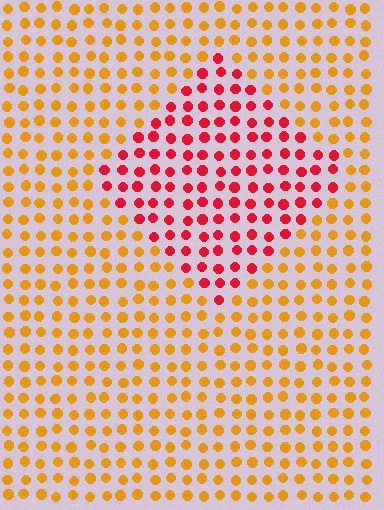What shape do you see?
I see a diamond.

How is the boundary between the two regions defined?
The boundary is defined purely by a slight shift in hue (about 47 degrees). Spacing, size, and orientation are identical on both sides.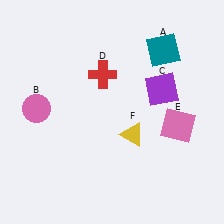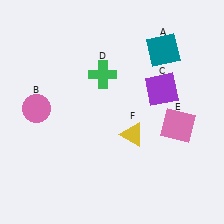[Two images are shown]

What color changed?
The cross (D) changed from red in Image 1 to green in Image 2.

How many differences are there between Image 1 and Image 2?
There is 1 difference between the two images.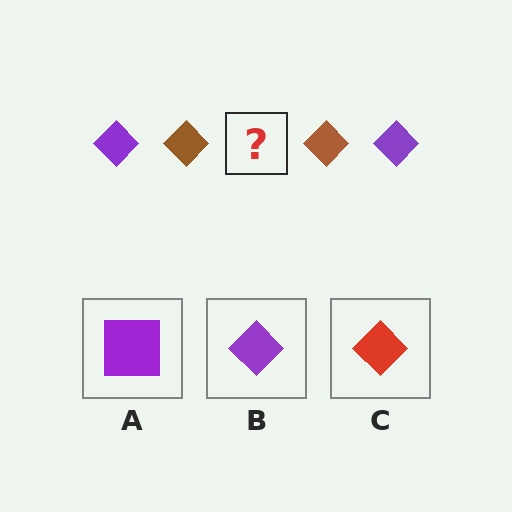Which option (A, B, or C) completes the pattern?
B.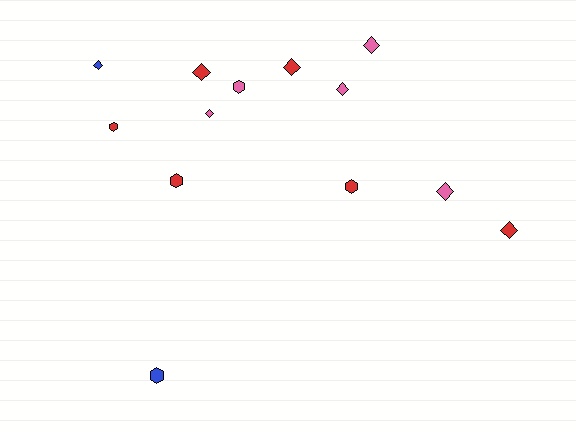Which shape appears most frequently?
Diamond, with 8 objects.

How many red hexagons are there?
There are 3 red hexagons.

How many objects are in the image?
There are 13 objects.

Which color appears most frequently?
Red, with 6 objects.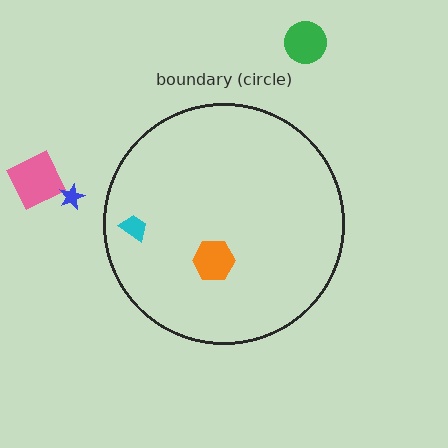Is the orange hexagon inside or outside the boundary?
Inside.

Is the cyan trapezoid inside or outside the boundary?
Inside.